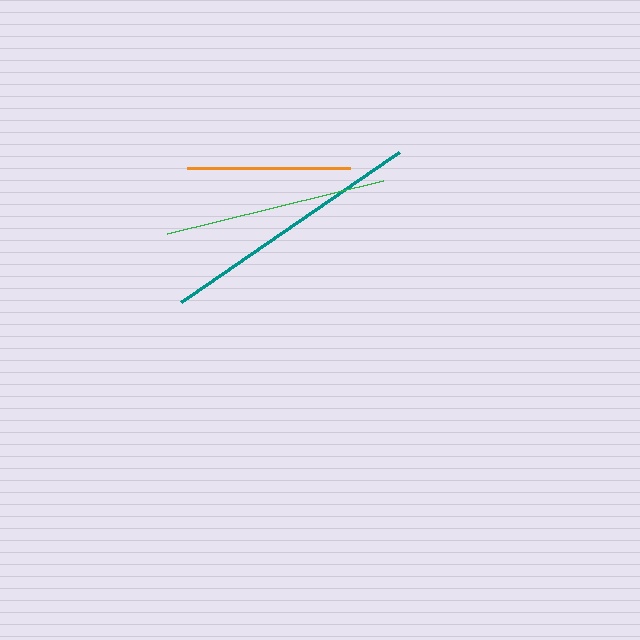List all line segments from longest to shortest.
From longest to shortest: teal, green, orange.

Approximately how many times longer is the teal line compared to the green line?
The teal line is approximately 1.2 times the length of the green line.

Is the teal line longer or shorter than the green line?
The teal line is longer than the green line.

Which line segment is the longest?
The teal line is the longest at approximately 265 pixels.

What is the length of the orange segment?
The orange segment is approximately 164 pixels long.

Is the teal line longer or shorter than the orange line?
The teal line is longer than the orange line.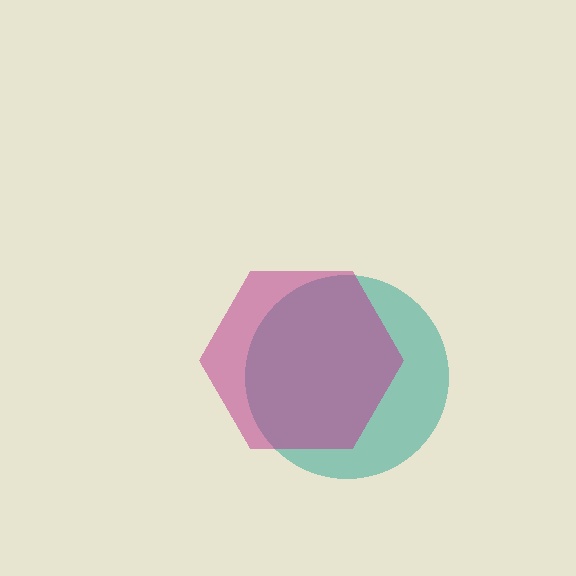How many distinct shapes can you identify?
There are 2 distinct shapes: a teal circle, a magenta hexagon.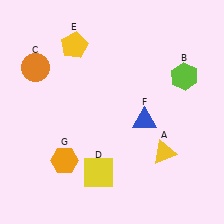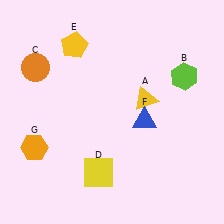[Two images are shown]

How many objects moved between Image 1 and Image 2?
2 objects moved between the two images.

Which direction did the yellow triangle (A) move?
The yellow triangle (A) moved up.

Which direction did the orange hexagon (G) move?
The orange hexagon (G) moved left.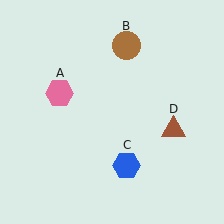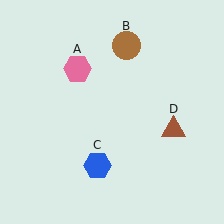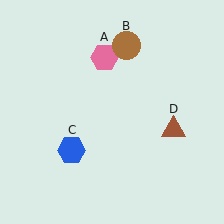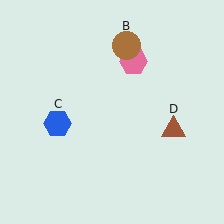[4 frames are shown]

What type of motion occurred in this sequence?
The pink hexagon (object A), blue hexagon (object C) rotated clockwise around the center of the scene.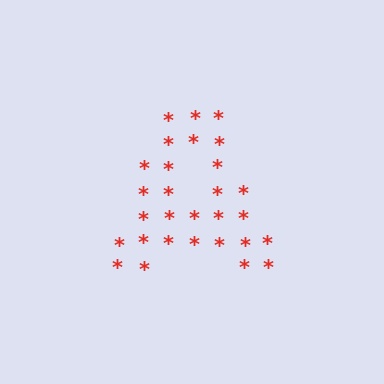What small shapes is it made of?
It is made of small asterisks.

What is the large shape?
The large shape is the letter A.